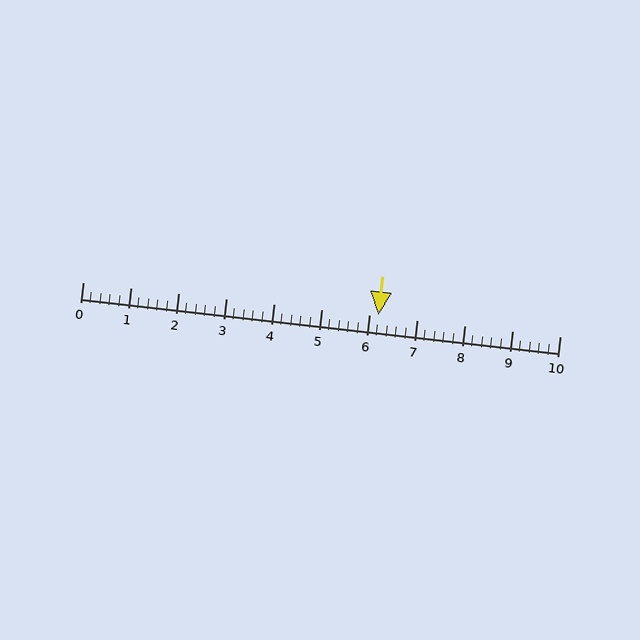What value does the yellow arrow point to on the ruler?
The yellow arrow points to approximately 6.2.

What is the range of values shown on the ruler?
The ruler shows values from 0 to 10.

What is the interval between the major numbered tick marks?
The major tick marks are spaced 1 units apart.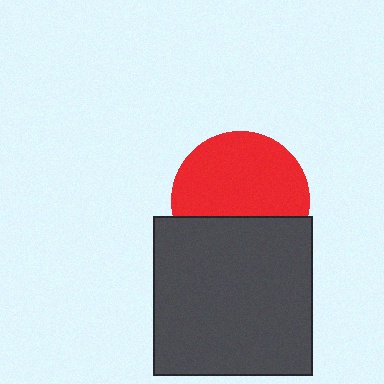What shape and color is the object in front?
The object in front is a dark gray rectangle.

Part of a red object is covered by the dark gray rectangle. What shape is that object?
It is a circle.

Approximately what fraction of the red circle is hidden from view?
Roughly 37% of the red circle is hidden behind the dark gray rectangle.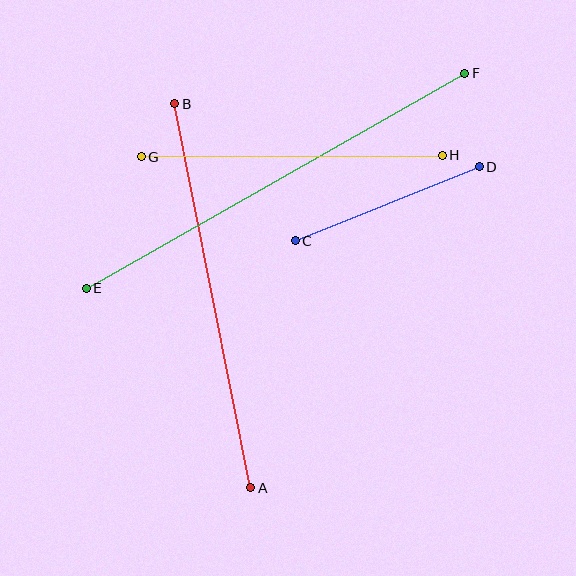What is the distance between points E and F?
The distance is approximately 435 pixels.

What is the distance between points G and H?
The distance is approximately 301 pixels.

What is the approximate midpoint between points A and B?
The midpoint is at approximately (213, 296) pixels.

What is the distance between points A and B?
The distance is approximately 392 pixels.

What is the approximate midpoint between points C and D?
The midpoint is at approximately (387, 204) pixels.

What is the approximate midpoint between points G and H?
The midpoint is at approximately (292, 156) pixels.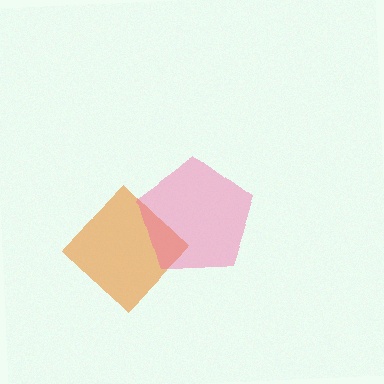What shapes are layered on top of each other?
The layered shapes are: an orange diamond, a pink pentagon.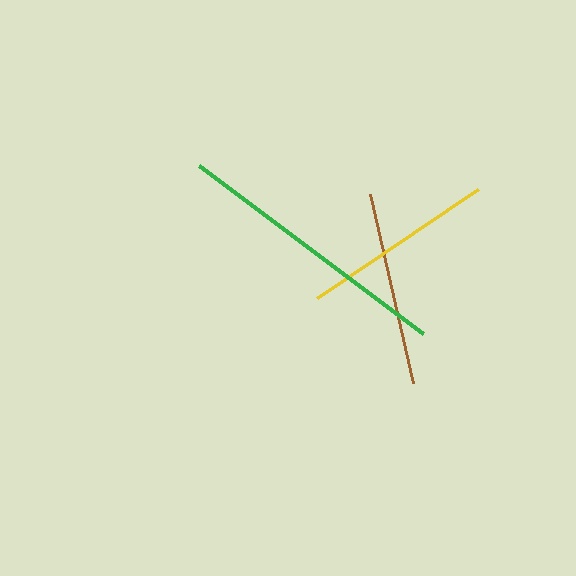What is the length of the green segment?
The green segment is approximately 280 pixels long.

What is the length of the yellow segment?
The yellow segment is approximately 195 pixels long.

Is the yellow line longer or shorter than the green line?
The green line is longer than the yellow line.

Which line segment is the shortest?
The brown line is the shortest at approximately 194 pixels.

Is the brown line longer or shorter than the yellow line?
The yellow line is longer than the brown line.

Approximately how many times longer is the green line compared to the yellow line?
The green line is approximately 1.4 times the length of the yellow line.